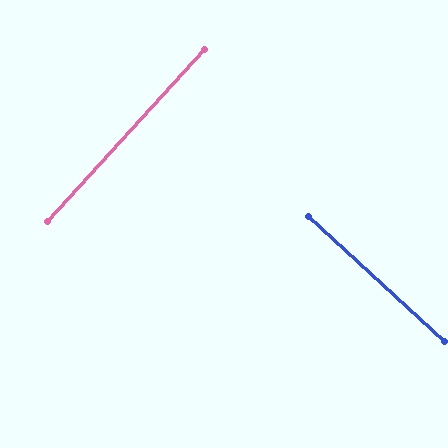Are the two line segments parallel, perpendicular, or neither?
Perpendicular — they meet at approximately 90°.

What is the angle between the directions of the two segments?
Approximately 90 degrees.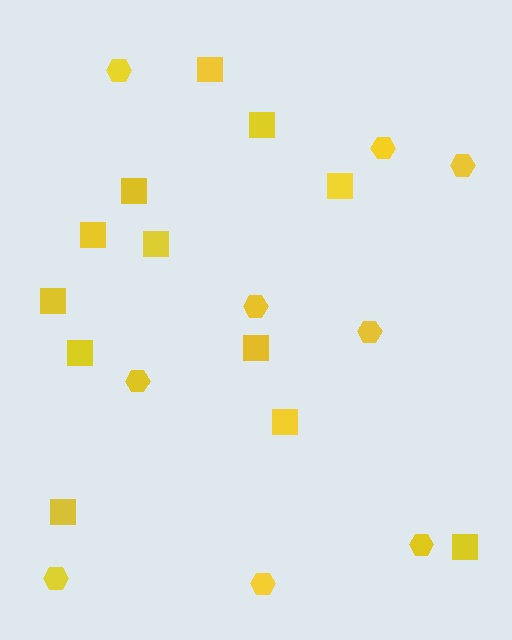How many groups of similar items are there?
There are 2 groups: one group of squares (12) and one group of hexagons (9).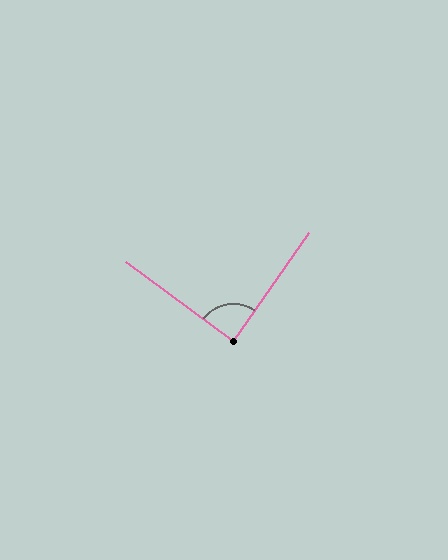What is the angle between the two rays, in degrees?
Approximately 88 degrees.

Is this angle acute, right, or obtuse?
It is approximately a right angle.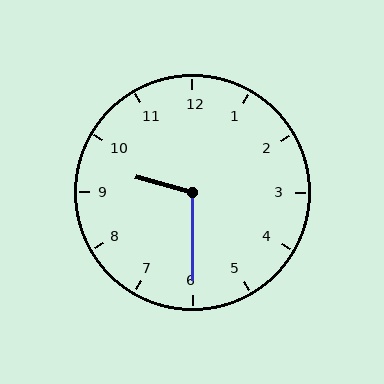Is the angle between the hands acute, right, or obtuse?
It is obtuse.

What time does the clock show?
9:30.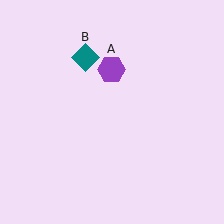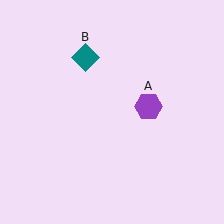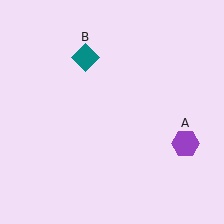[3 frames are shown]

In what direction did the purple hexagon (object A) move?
The purple hexagon (object A) moved down and to the right.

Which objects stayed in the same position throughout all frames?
Teal diamond (object B) remained stationary.